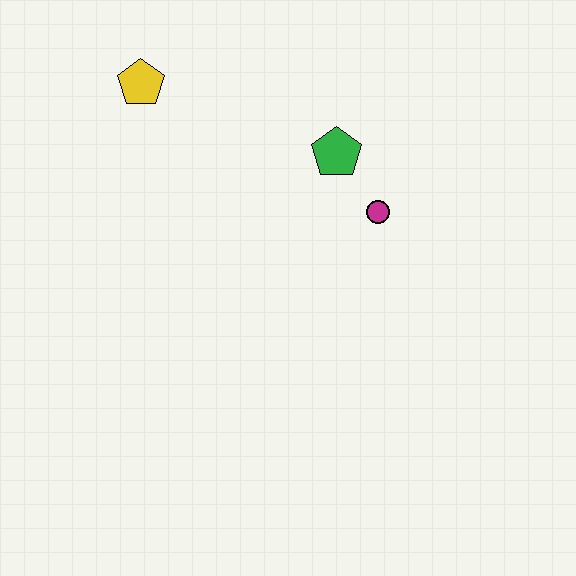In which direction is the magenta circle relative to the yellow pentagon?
The magenta circle is to the right of the yellow pentagon.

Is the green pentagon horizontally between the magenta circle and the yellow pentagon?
Yes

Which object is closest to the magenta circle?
The green pentagon is closest to the magenta circle.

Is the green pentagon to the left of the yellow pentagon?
No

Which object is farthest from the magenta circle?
The yellow pentagon is farthest from the magenta circle.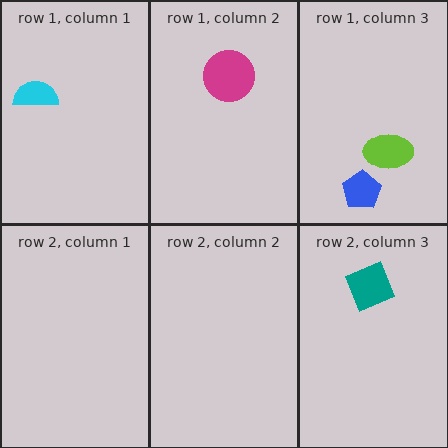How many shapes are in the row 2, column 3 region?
1.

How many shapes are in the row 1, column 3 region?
2.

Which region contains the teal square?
The row 2, column 3 region.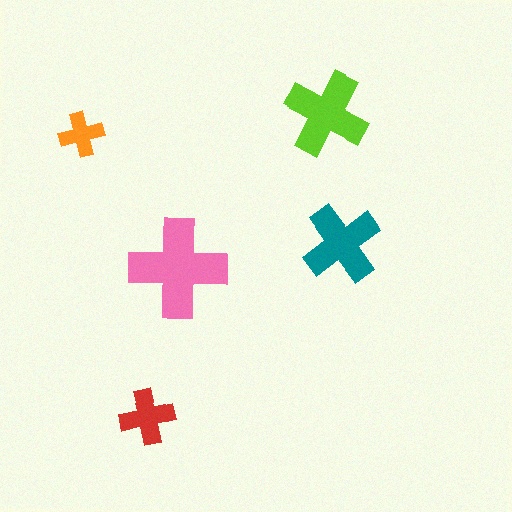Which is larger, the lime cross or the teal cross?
The lime one.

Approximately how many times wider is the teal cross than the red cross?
About 1.5 times wider.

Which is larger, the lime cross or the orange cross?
The lime one.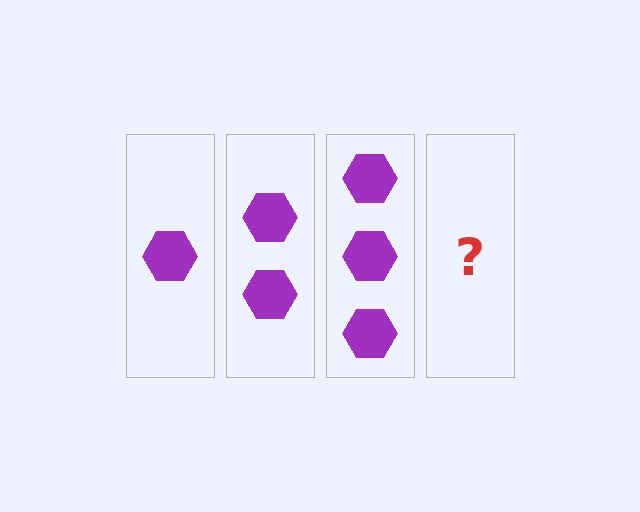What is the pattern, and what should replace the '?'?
The pattern is that each step adds one more hexagon. The '?' should be 4 hexagons.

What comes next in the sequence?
The next element should be 4 hexagons.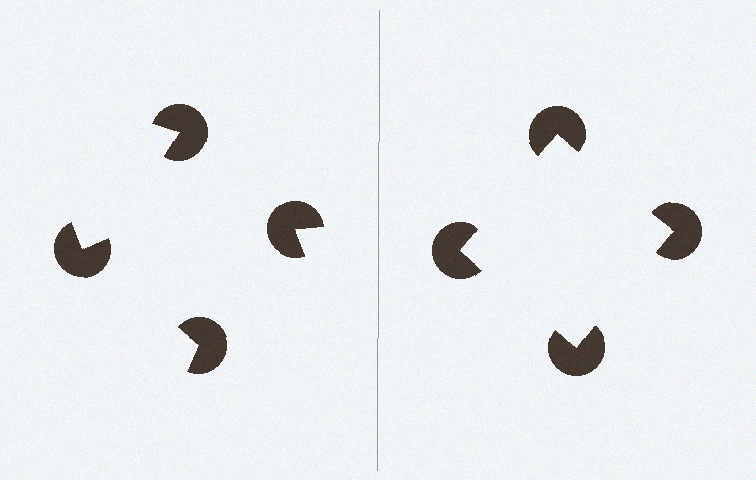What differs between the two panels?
The pac-man discs are positioned identically on both sides; only the wedge orientations differ. On the right they align to a square; on the left they are misaligned.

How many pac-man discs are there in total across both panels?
8 — 4 on each side.